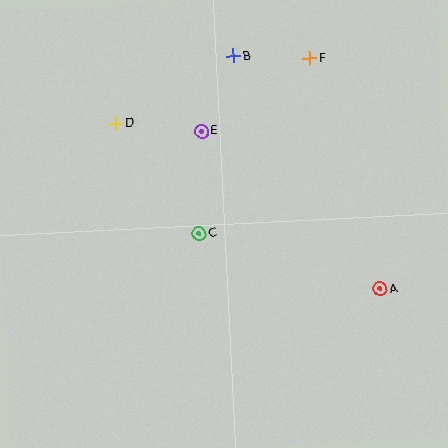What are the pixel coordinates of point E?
Point E is at (202, 131).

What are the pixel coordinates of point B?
Point B is at (233, 56).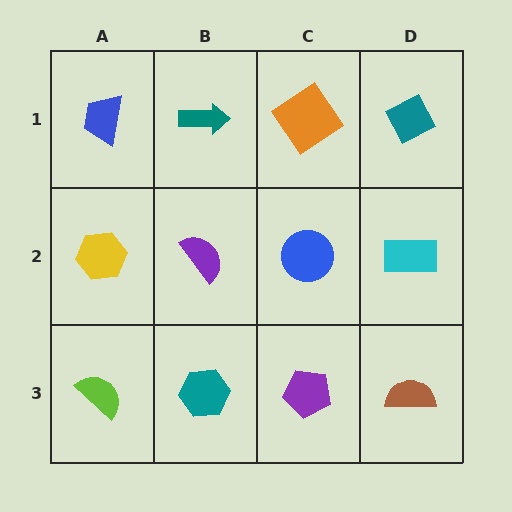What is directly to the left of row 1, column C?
A teal arrow.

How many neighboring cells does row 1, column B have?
3.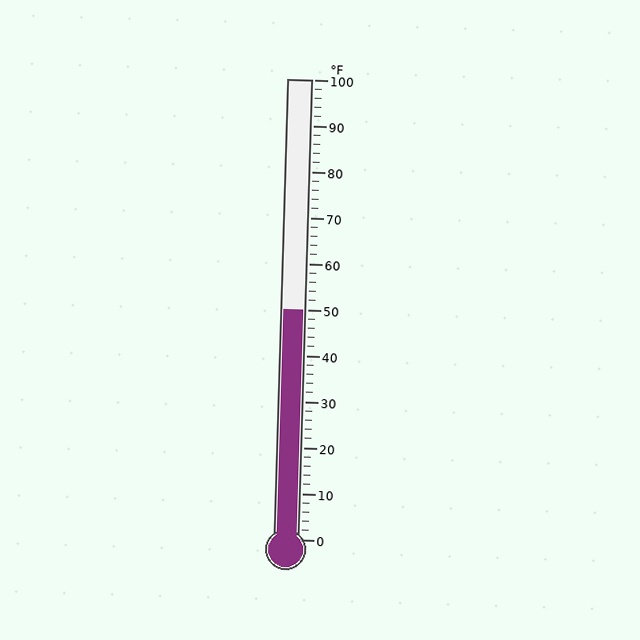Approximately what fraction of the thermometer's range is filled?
The thermometer is filled to approximately 50% of its range.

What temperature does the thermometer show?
The thermometer shows approximately 50°F.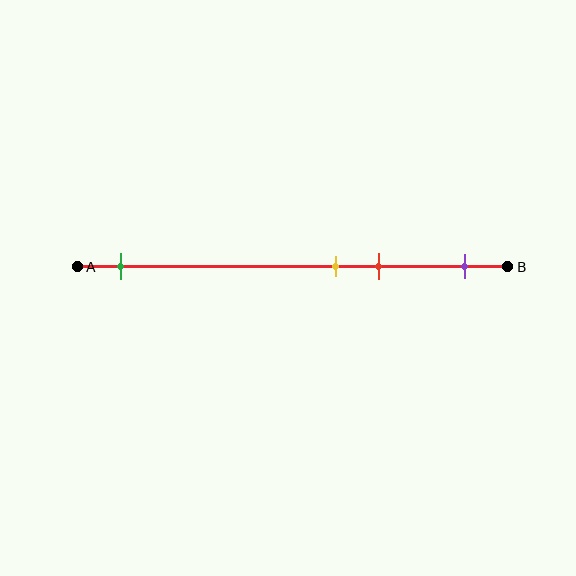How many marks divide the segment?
There are 4 marks dividing the segment.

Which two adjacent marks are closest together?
The yellow and red marks are the closest adjacent pair.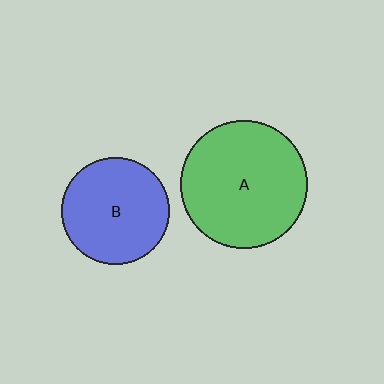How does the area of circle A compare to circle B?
Approximately 1.4 times.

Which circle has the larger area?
Circle A (green).